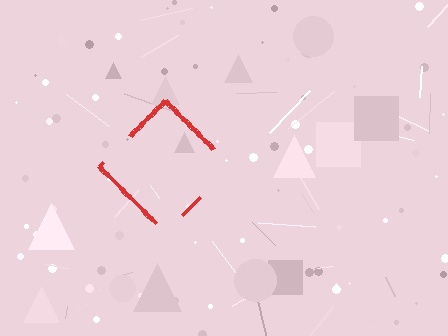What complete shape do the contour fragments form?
The contour fragments form a diamond.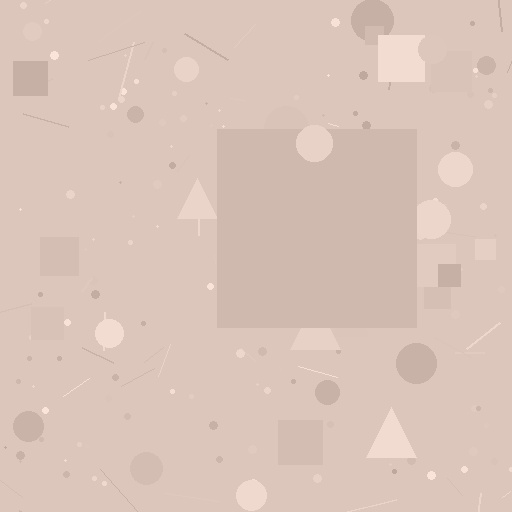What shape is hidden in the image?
A square is hidden in the image.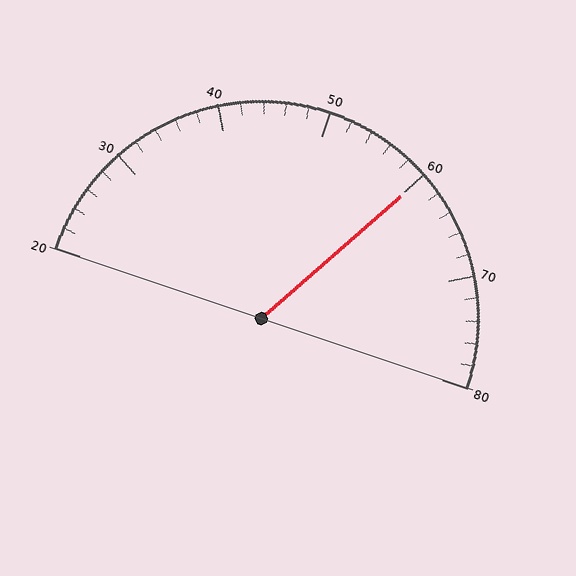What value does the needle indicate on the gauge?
The needle indicates approximately 60.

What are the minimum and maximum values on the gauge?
The gauge ranges from 20 to 80.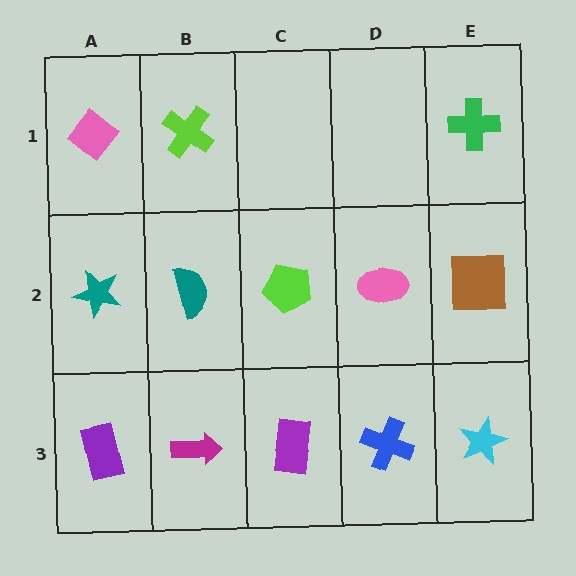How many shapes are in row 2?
5 shapes.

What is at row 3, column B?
A magenta arrow.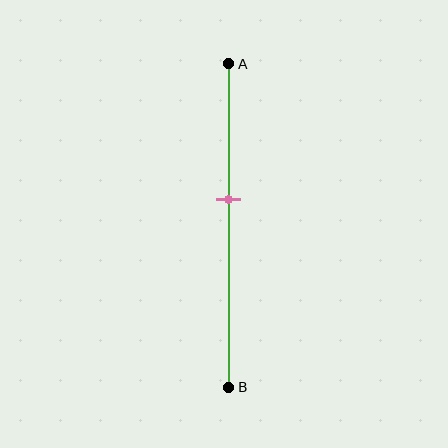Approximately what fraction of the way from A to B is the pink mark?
The pink mark is approximately 40% of the way from A to B.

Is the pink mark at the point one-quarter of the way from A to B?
No, the mark is at about 40% from A, not at the 25% one-quarter point.